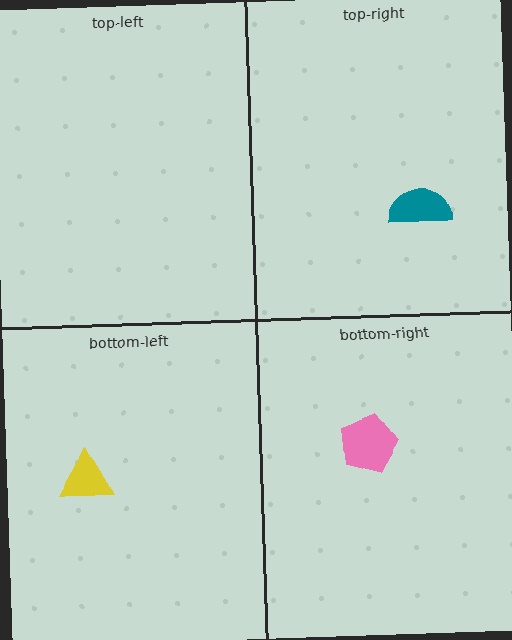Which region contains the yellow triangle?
The bottom-left region.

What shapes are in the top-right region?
The teal semicircle.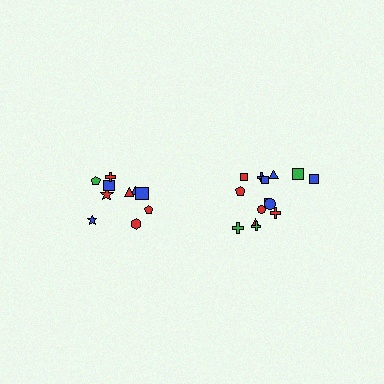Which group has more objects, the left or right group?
The right group.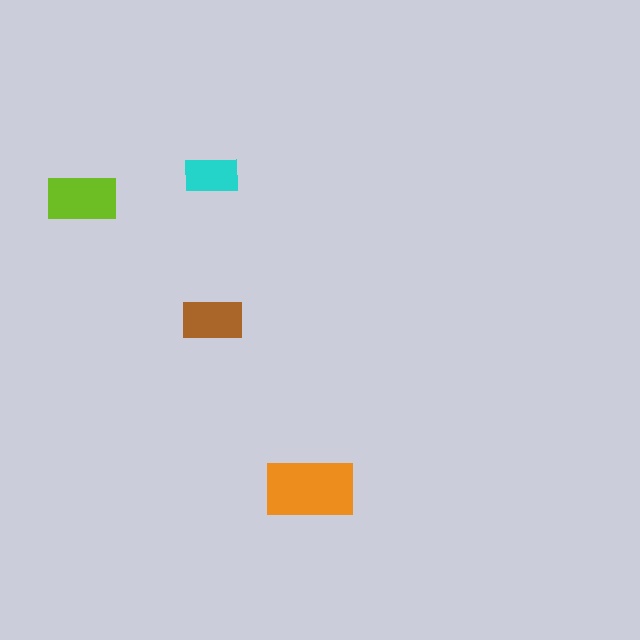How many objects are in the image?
There are 4 objects in the image.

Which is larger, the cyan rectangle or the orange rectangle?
The orange one.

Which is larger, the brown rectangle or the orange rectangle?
The orange one.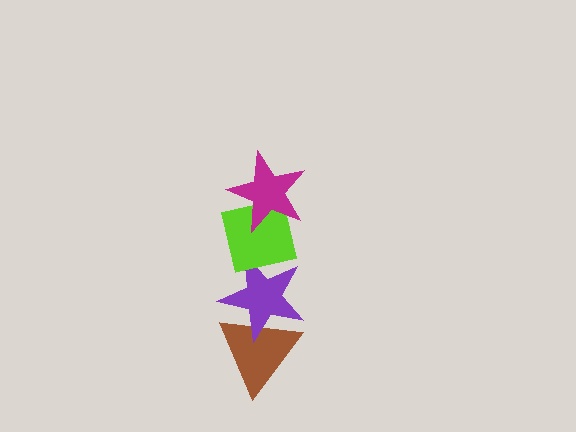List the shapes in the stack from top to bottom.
From top to bottom: the magenta star, the lime square, the purple star, the brown triangle.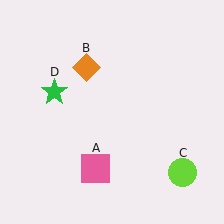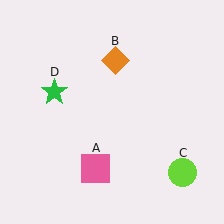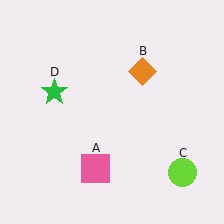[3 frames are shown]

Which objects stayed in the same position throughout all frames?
Pink square (object A) and lime circle (object C) and green star (object D) remained stationary.